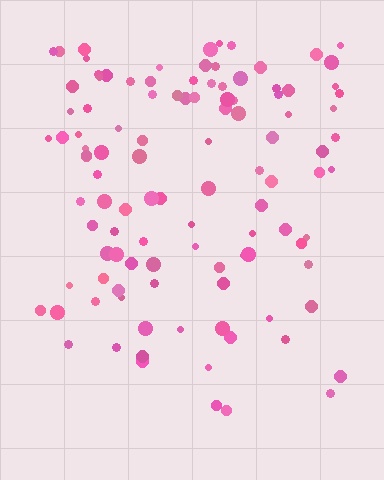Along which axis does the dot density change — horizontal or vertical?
Vertical.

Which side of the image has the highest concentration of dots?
The top.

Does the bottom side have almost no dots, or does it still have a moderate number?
Still a moderate number, just noticeably fewer than the top.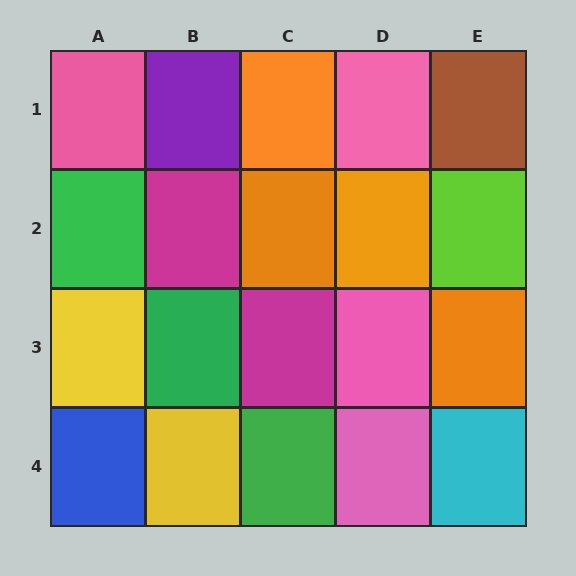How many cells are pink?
4 cells are pink.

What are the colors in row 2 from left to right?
Green, magenta, orange, orange, lime.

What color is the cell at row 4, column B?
Yellow.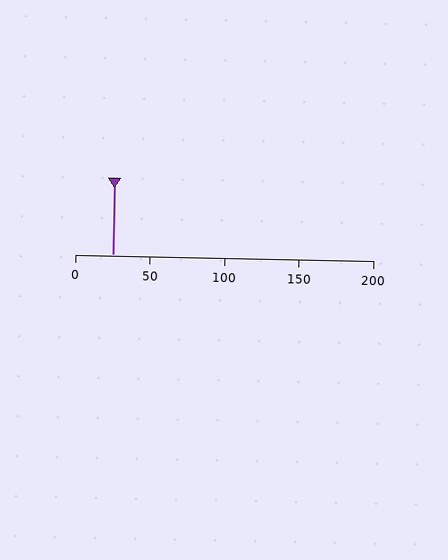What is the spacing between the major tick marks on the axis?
The major ticks are spaced 50 apart.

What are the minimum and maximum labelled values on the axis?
The axis runs from 0 to 200.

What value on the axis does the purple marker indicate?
The marker indicates approximately 25.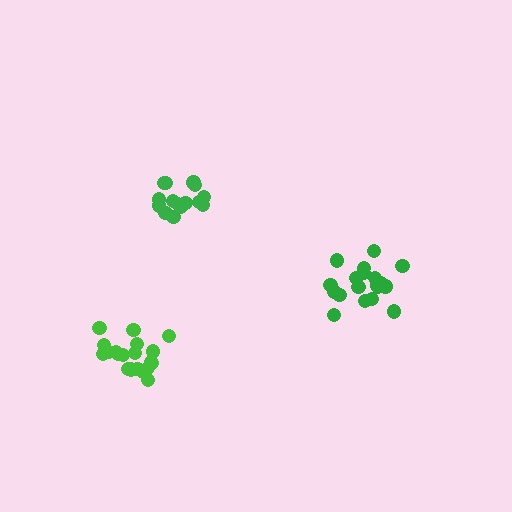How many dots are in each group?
Group 1: 20 dots, Group 2: 20 dots, Group 3: 15 dots (55 total).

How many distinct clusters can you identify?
There are 3 distinct clusters.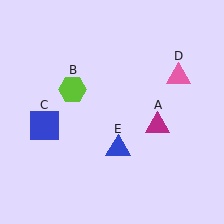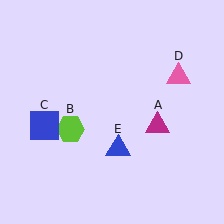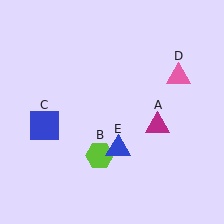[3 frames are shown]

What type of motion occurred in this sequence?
The lime hexagon (object B) rotated counterclockwise around the center of the scene.